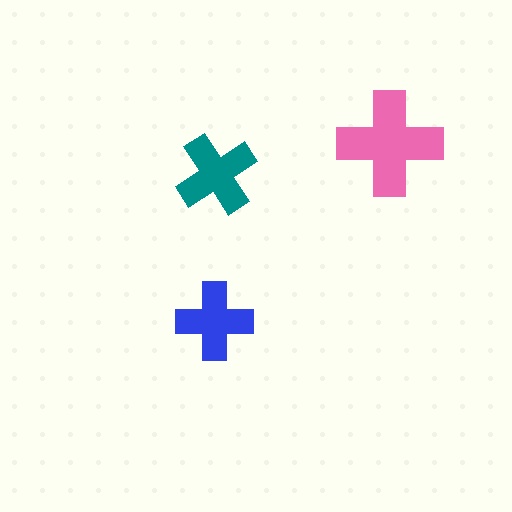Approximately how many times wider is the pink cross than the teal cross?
About 1.5 times wider.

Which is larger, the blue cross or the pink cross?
The pink one.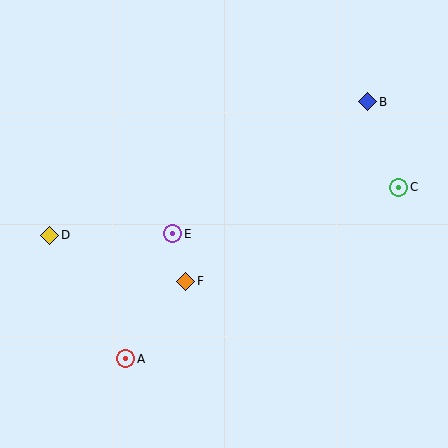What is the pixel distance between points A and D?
The distance between A and D is 145 pixels.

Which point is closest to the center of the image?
Point E at (173, 234) is closest to the center.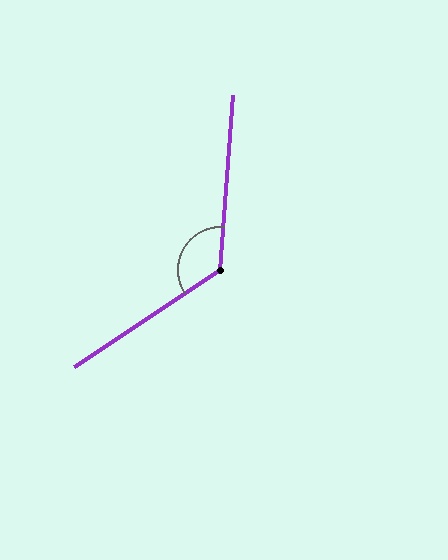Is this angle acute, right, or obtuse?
It is obtuse.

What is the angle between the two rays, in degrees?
Approximately 128 degrees.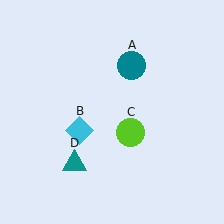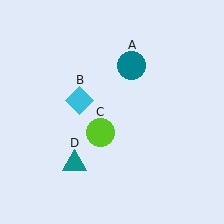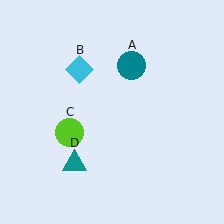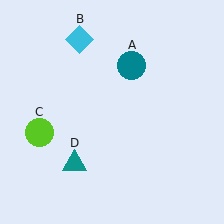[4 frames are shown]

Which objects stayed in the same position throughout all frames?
Teal circle (object A) and teal triangle (object D) remained stationary.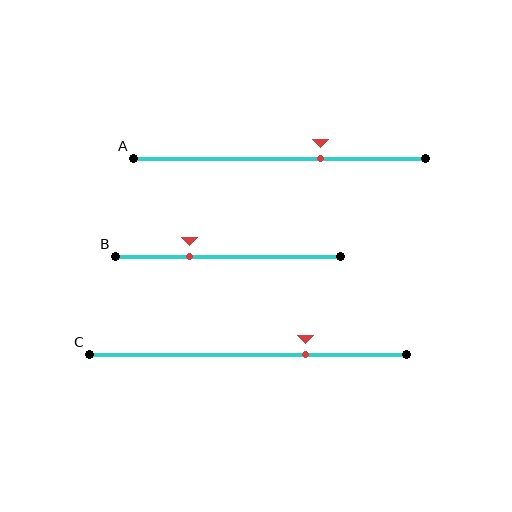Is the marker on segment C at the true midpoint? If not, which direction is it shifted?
No, the marker on segment C is shifted to the right by about 18% of the segment length.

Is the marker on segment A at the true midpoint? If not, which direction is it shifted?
No, the marker on segment A is shifted to the right by about 14% of the segment length.